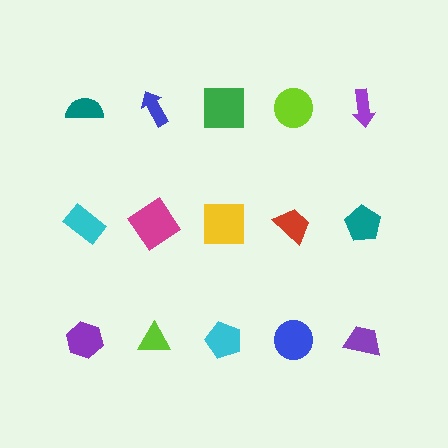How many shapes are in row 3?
5 shapes.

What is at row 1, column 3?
A green square.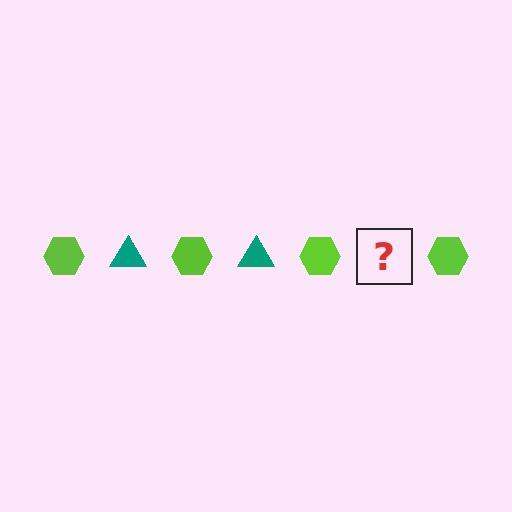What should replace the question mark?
The question mark should be replaced with a teal triangle.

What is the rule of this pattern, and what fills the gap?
The rule is that the pattern alternates between lime hexagon and teal triangle. The gap should be filled with a teal triangle.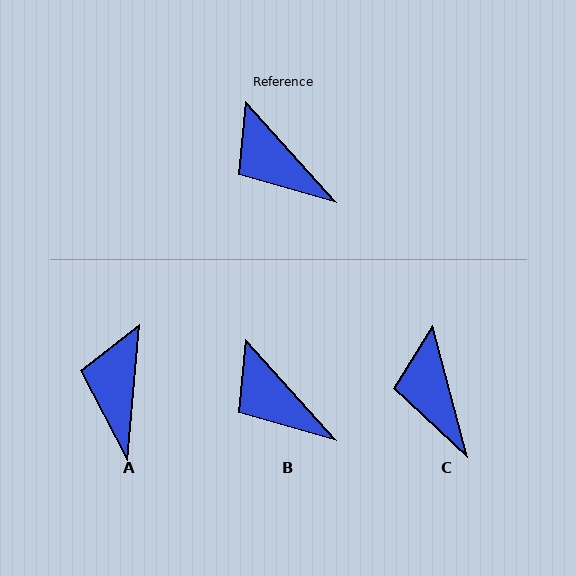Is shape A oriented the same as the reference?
No, it is off by about 47 degrees.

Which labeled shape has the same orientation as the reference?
B.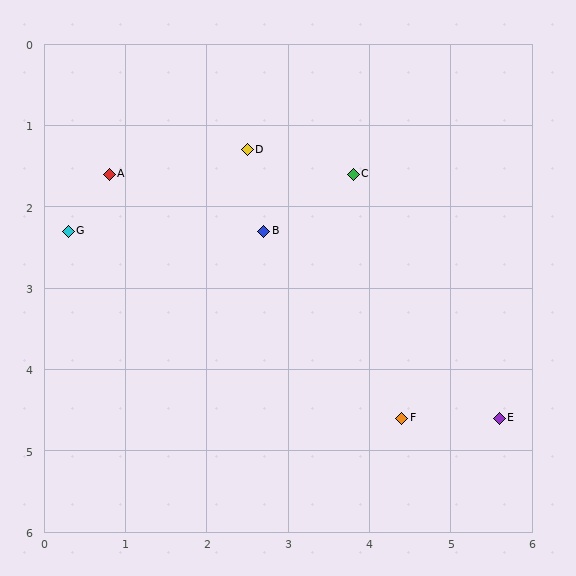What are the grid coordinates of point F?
Point F is at approximately (4.4, 4.6).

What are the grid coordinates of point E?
Point E is at approximately (5.6, 4.6).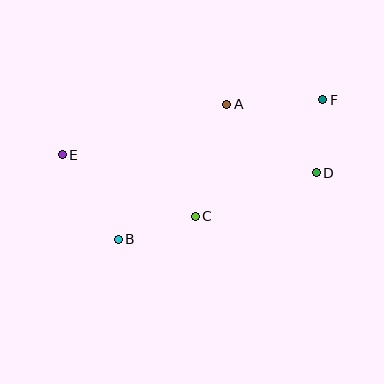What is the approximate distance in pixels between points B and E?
The distance between B and E is approximately 101 pixels.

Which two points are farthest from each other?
Points E and F are farthest from each other.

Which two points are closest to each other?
Points D and F are closest to each other.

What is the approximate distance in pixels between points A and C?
The distance between A and C is approximately 117 pixels.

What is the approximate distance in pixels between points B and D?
The distance between B and D is approximately 209 pixels.